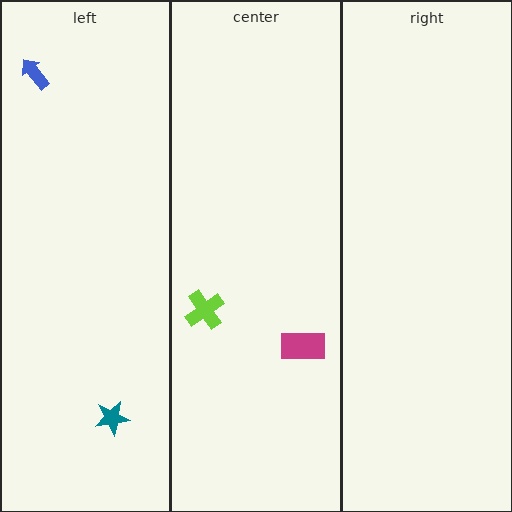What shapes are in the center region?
The lime cross, the magenta rectangle.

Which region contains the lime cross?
The center region.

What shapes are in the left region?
The blue arrow, the teal star.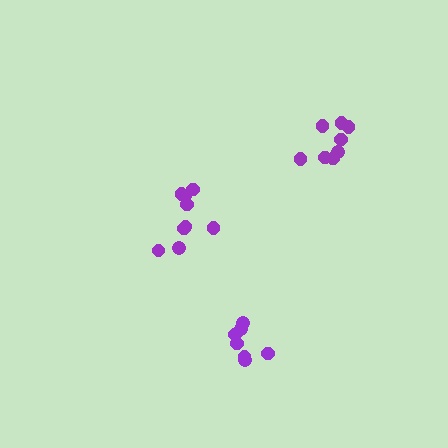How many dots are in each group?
Group 1: 9 dots, Group 2: 8 dots, Group 3: 7 dots (24 total).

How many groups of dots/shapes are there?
There are 3 groups.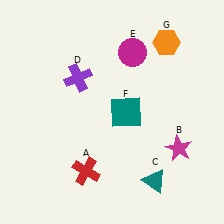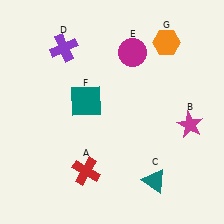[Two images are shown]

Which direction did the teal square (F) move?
The teal square (F) moved left.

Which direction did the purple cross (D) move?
The purple cross (D) moved up.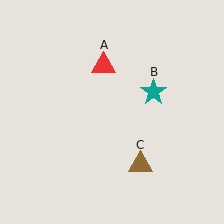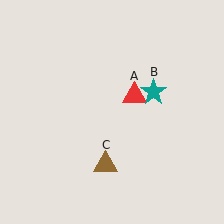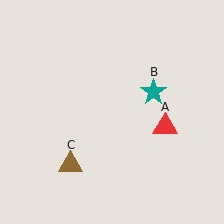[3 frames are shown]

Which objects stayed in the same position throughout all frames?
Teal star (object B) remained stationary.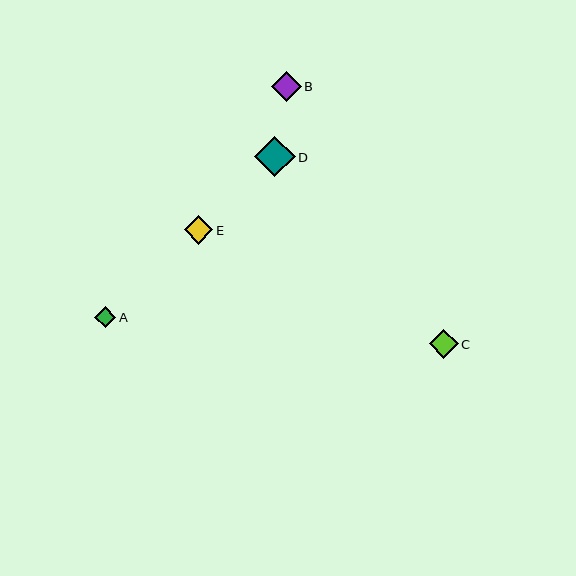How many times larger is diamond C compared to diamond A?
Diamond C is approximately 1.4 times the size of diamond A.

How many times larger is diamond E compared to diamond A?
Diamond E is approximately 1.4 times the size of diamond A.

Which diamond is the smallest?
Diamond A is the smallest with a size of approximately 21 pixels.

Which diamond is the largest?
Diamond D is the largest with a size of approximately 41 pixels.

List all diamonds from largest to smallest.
From largest to smallest: D, B, C, E, A.